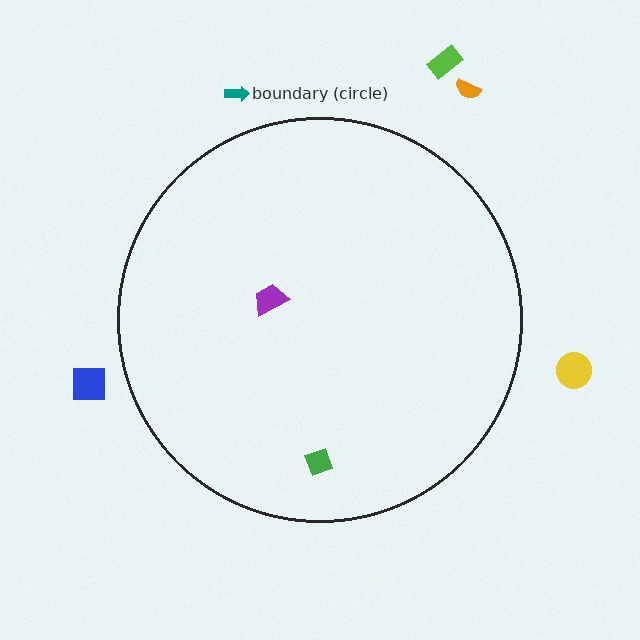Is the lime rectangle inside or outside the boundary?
Outside.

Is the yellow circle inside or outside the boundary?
Outside.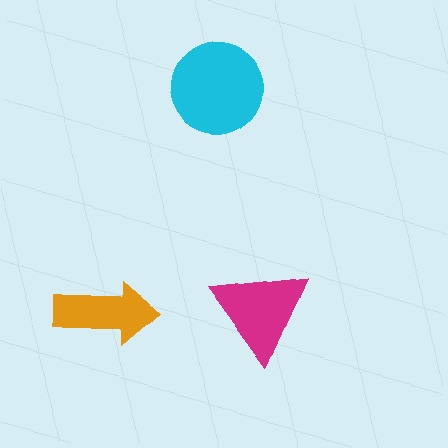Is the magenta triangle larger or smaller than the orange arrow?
Larger.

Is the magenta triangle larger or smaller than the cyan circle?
Smaller.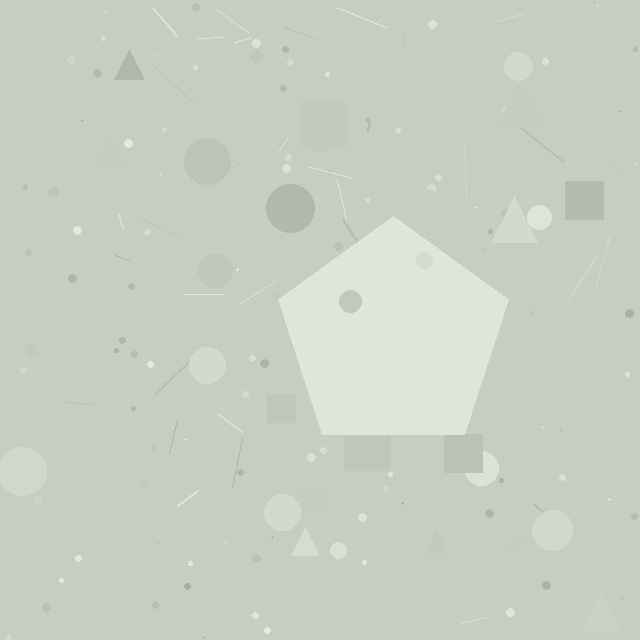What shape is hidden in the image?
A pentagon is hidden in the image.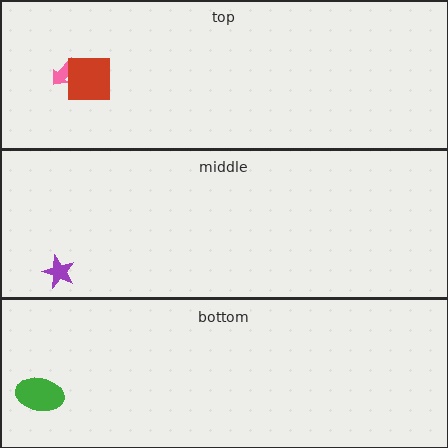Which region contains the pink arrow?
The top region.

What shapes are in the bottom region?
The green ellipse.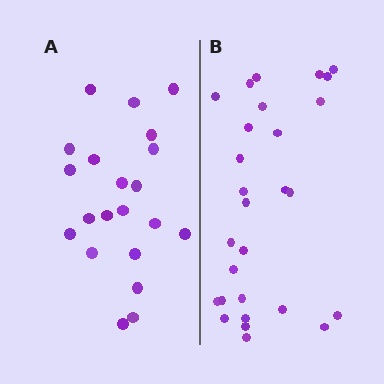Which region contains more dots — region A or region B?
Region B (the right region) has more dots.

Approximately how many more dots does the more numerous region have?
Region B has roughly 8 or so more dots than region A.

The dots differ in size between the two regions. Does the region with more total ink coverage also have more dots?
No. Region A has more total ink coverage because its dots are larger, but region B actually contains more individual dots. Total area can be misleading — the number of items is what matters here.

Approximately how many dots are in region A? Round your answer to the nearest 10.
About 20 dots. (The exact count is 21, which rounds to 20.)